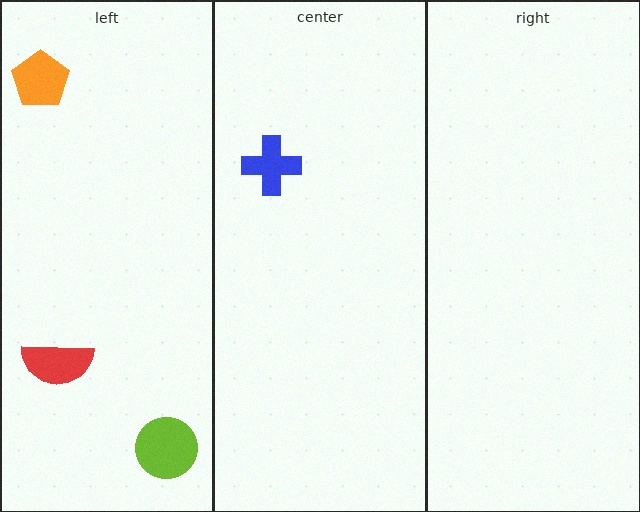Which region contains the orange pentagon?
The left region.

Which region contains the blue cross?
The center region.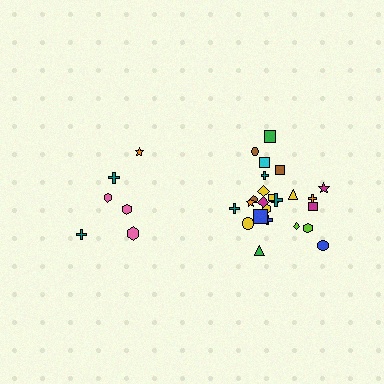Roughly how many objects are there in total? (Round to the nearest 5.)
Roughly 30 objects in total.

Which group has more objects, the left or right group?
The right group.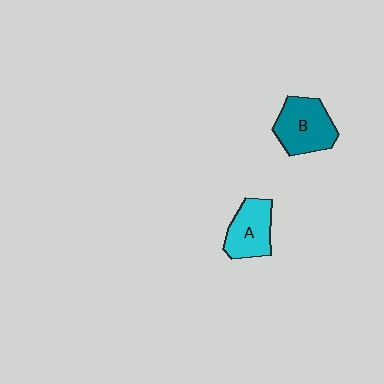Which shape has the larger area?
Shape B (teal).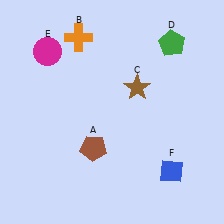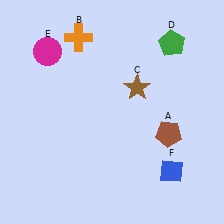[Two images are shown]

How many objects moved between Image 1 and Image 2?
1 object moved between the two images.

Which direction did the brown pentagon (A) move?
The brown pentagon (A) moved right.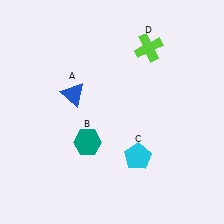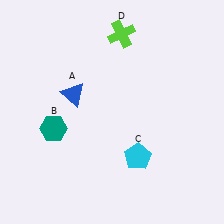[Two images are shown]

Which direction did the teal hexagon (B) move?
The teal hexagon (B) moved left.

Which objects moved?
The objects that moved are: the teal hexagon (B), the lime cross (D).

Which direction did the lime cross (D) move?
The lime cross (D) moved left.